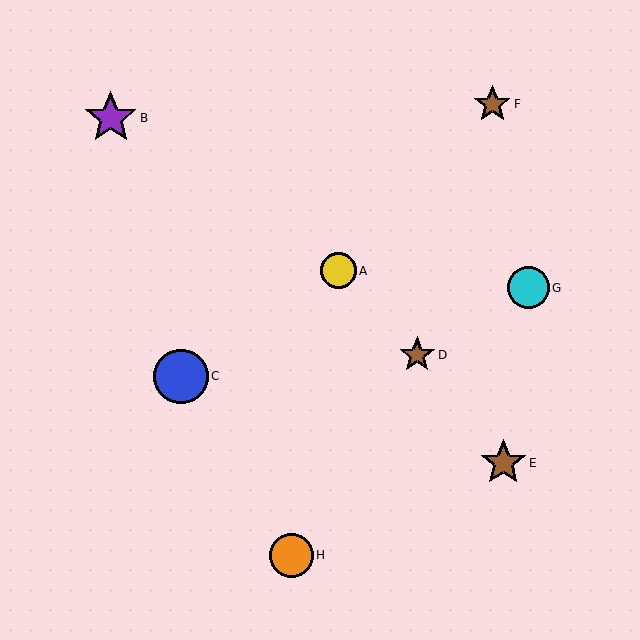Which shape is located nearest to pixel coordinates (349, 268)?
The yellow circle (labeled A) at (338, 271) is nearest to that location.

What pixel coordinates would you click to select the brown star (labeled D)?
Click at (417, 355) to select the brown star D.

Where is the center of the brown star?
The center of the brown star is at (417, 355).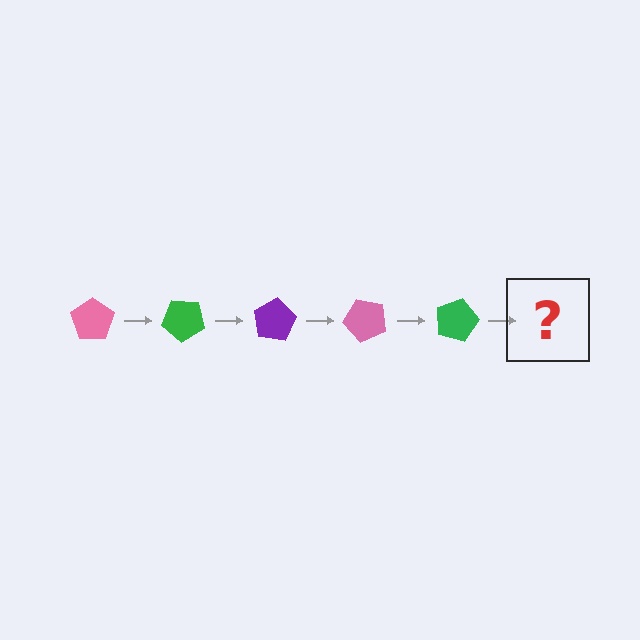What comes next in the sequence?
The next element should be a purple pentagon, rotated 200 degrees from the start.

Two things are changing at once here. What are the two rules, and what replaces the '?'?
The two rules are that it rotates 40 degrees each step and the color cycles through pink, green, and purple. The '?' should be a purple pentagon, rotated 200 degrees from the start.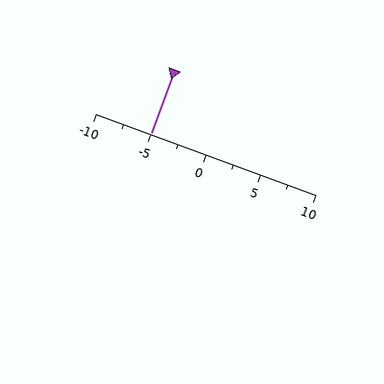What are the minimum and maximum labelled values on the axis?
The axis runs from -10 to 10.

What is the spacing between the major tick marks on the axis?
The major ticks are spaced 5 apart.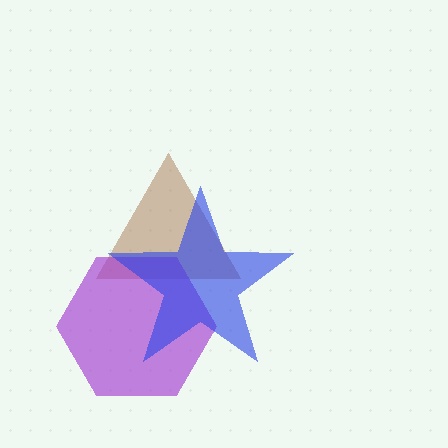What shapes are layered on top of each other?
The layered shapes are: a brown triangle, a purple hexagon, a blue star.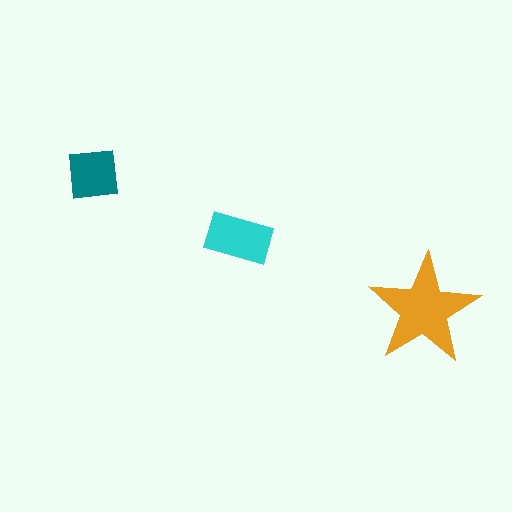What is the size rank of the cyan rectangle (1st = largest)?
2nd.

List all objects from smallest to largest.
The teal square, the cyan rectangle, the orange star.